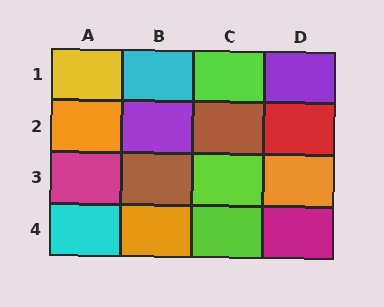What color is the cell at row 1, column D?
Purple.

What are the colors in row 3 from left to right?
Magenta, brown, lime, orange.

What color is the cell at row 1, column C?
Lime.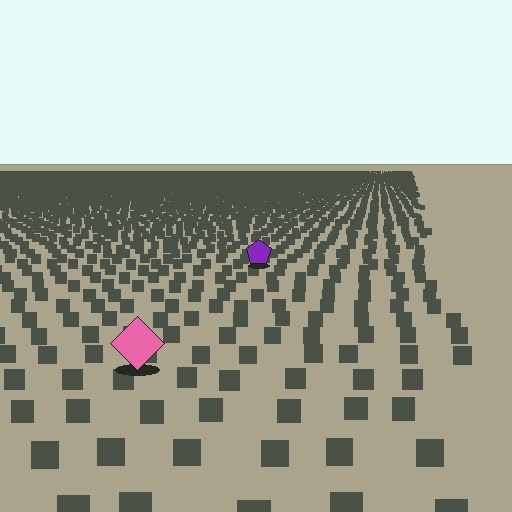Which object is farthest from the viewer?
The purple pentagon is farthest from the viewer. It appears smaller and the ground texture around it is denser.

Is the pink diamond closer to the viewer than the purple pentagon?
Yes. The pink diamond is closer — you can tell from the texture gradient: the ground texture is coarser near it.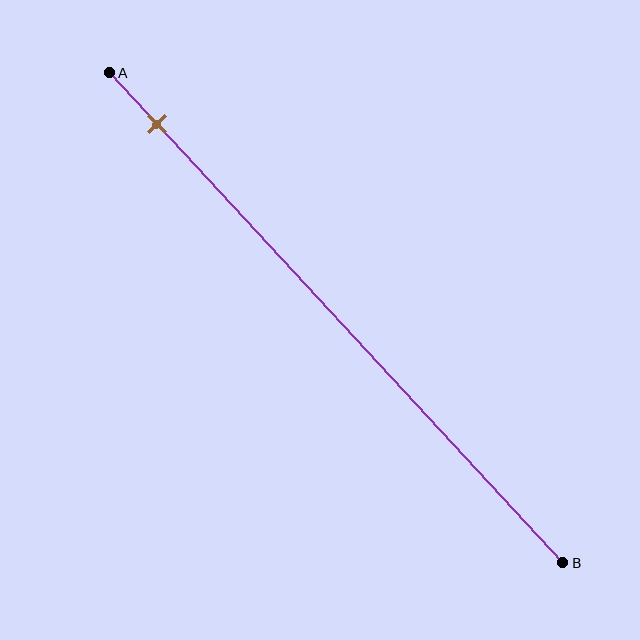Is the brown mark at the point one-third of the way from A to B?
No, the mark is at about 10% from A, not at the 33% one-third point.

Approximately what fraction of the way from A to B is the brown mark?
The brown mark is approximately 10% of the way from A to B.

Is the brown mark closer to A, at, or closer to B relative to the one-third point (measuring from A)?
The brown mark is closer to point A than the one-third point of segment AB.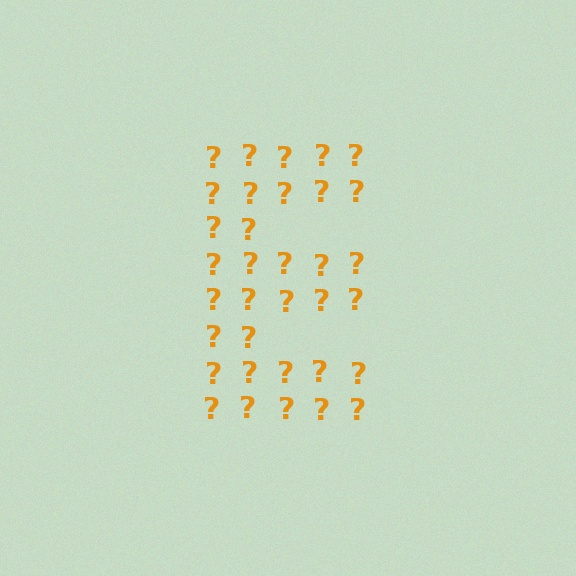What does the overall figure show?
The overall figure shows the letter E.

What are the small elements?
The small elements are question marks.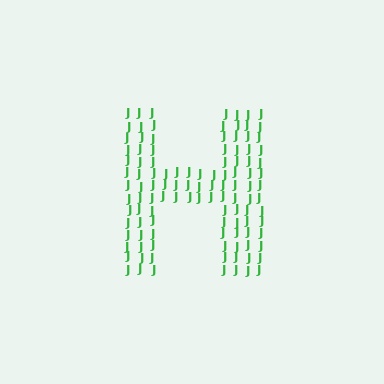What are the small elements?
The small elements are letter J's.